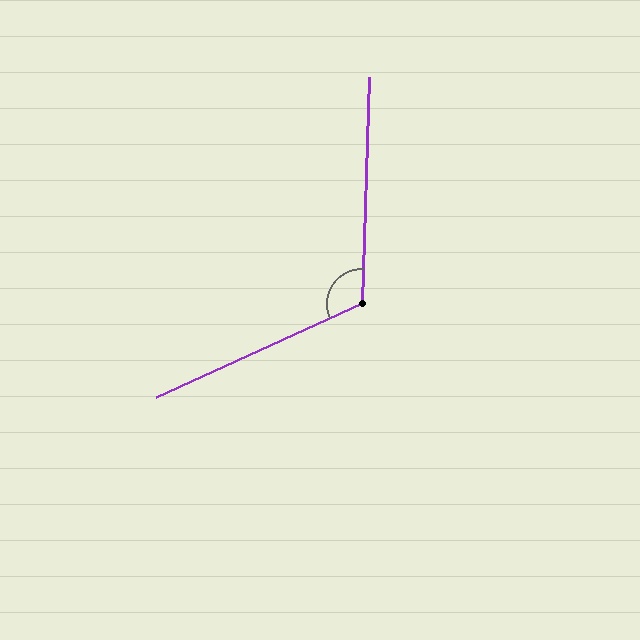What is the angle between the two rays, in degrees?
Approximately 116 degrees.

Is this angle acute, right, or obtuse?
It is obtuse.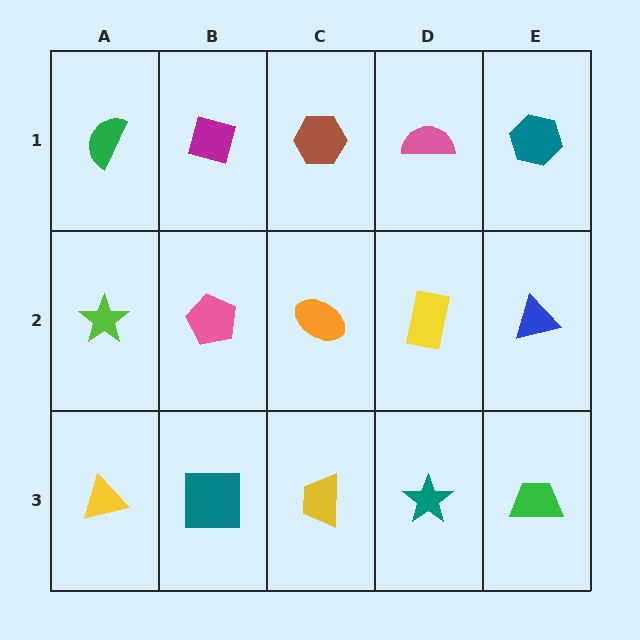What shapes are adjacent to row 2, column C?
A brown hexagon (row 1, column C), a yellow trapezoid (row 3, column C), a pink pentagon (row 2, column B), a yellow rectangle (row 2, column D).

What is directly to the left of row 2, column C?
A pink pentagon.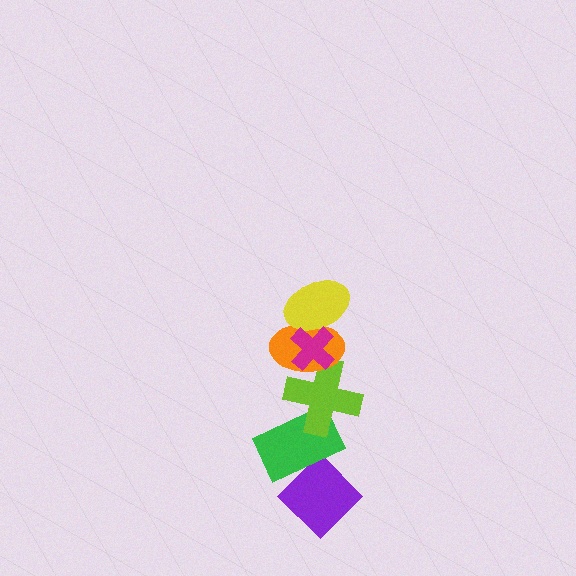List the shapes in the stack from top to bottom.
From top to bottom: the magenta cross, the yellow ellipse, the orange ellipse, the lime cross, the green rectangle, the purple diamond.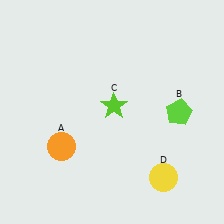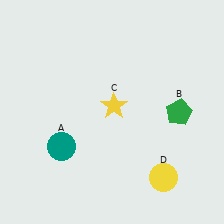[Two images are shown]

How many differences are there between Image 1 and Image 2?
There are 3 differences between the two images.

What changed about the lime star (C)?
In Image 1, C is lime. In Image 2, it changed to yellow.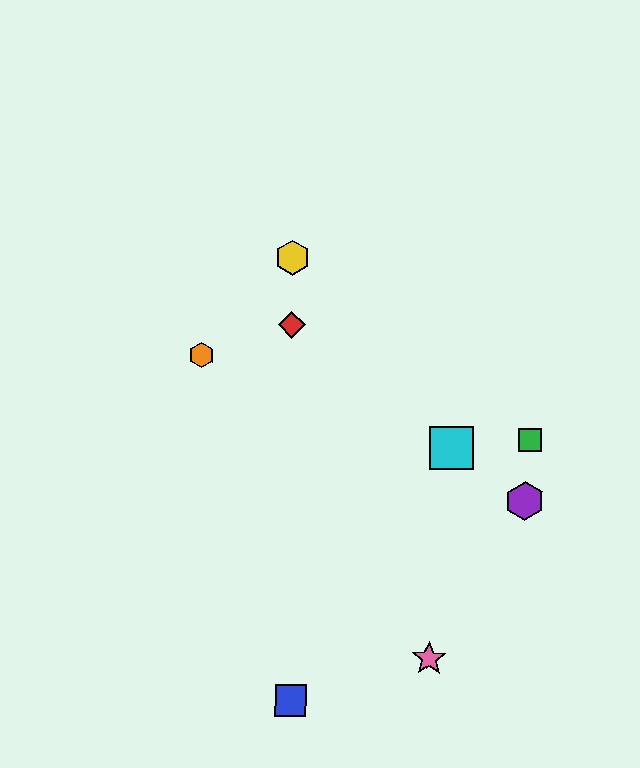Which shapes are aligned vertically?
The red diamond, the blue square, the yellow hexagon are aligned vertically.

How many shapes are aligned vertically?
3 shapes (the red diamond, the blue square, the yellow hexagon) are aligned vertically.